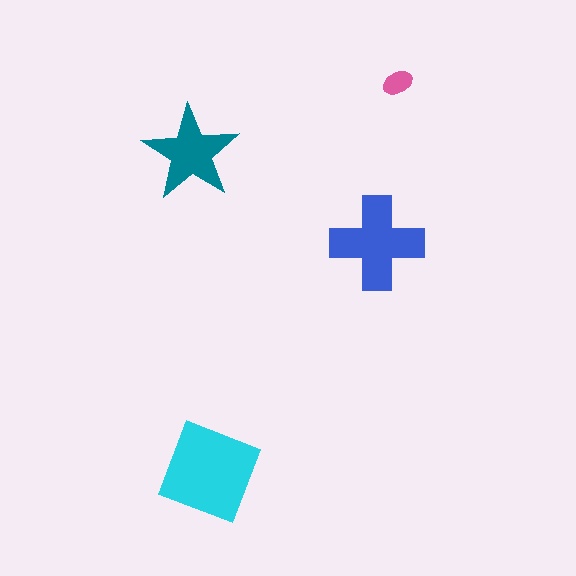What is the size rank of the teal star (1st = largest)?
3rd.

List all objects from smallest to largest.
The pink ellipse, the teal star, the blue cross, the cyan diamond.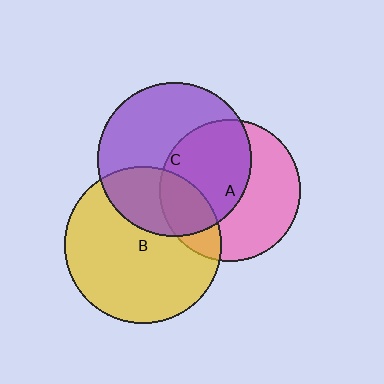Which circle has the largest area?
Circle B (yellow).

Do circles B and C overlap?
Yes.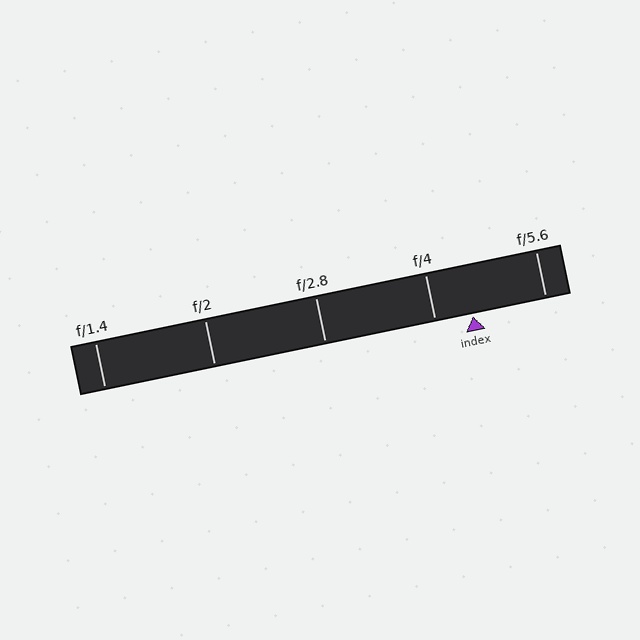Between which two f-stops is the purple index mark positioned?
The index mark is between f/4 and f/5.6.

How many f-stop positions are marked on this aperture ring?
There are 5 f-stop positions marked.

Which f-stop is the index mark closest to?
The index mark is closest to f/4.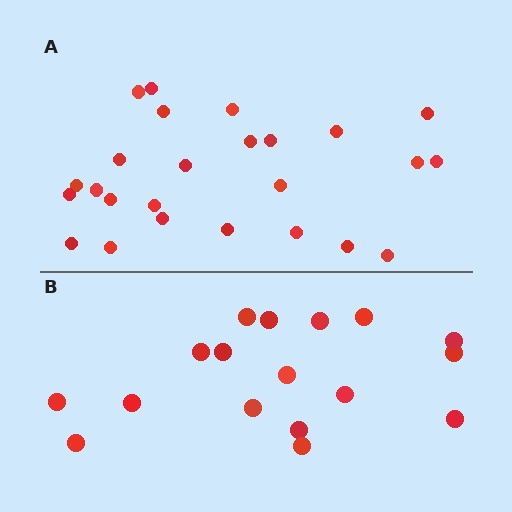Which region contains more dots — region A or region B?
Region A (the top region) has more dots.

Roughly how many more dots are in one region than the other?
Region A has roughly 8 or so more dots than region B.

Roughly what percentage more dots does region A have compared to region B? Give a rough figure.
About 45% more.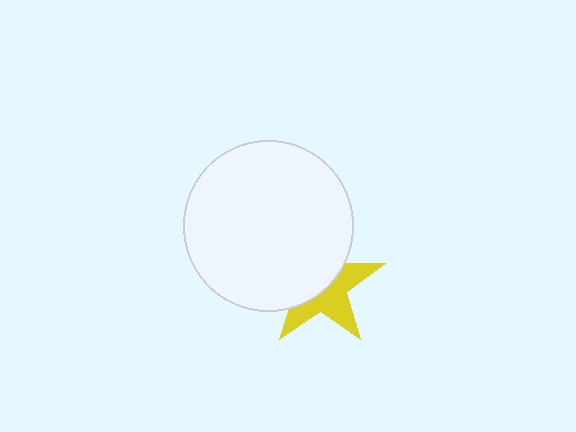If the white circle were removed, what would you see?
You would see the complete yellow star.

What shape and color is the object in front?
The object in front is a white circle.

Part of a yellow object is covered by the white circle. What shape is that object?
It is a star.